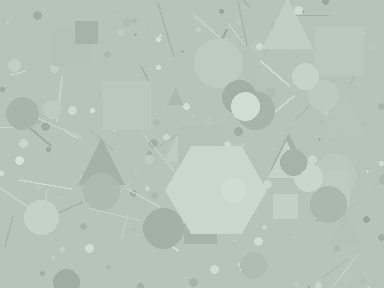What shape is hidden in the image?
A hexagon is hidden in the image.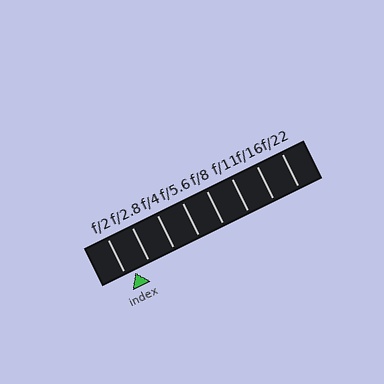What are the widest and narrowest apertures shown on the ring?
The widest aperture shown is f/2 and the narrowest is f/22.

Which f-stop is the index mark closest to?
The index mark is closest to f/2.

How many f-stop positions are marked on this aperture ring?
There are 8 f-stop positions marked.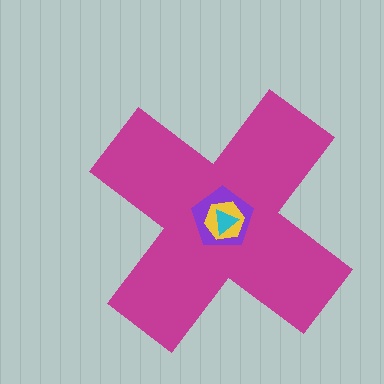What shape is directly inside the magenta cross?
The purple pentagon.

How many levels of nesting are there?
4.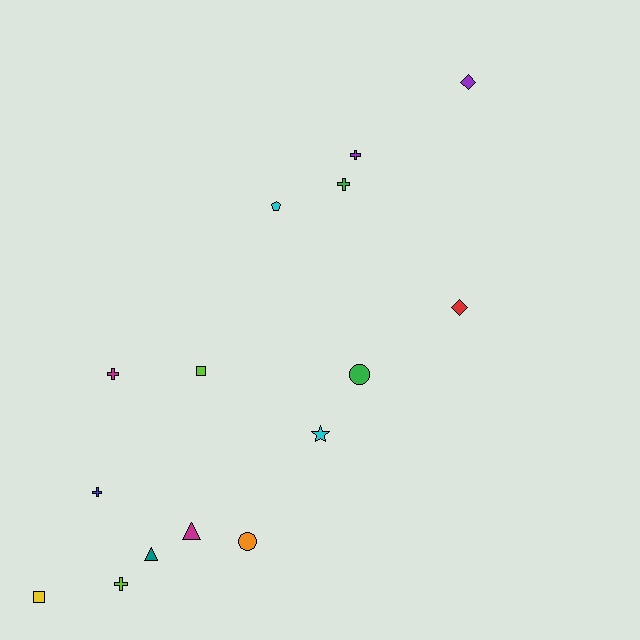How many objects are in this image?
There are 15 objects.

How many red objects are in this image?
There is 1 red object.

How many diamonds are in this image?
There are 2 diamonds.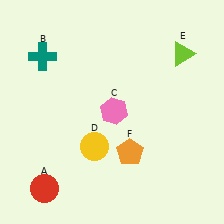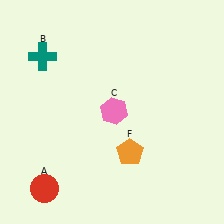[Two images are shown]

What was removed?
The lime triangle (E), the yellow circle (D) were removed in Image 2.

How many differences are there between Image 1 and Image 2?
There are 2 differences between the two images.